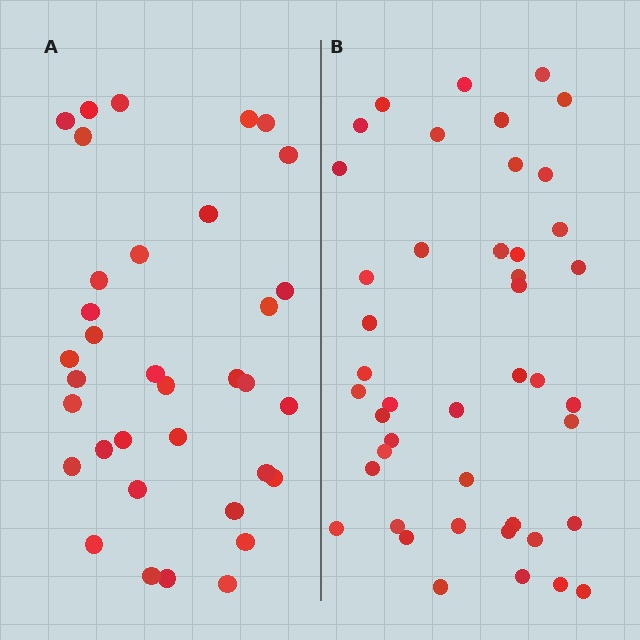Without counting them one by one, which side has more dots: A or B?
Region B (the right region) has more dots.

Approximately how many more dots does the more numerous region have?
Region B has roughly 8 or so more dots than region A.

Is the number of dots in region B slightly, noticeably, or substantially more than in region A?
Region B has noticeably more, but not dramatically so. The ratio is roughly 1.3 to 1.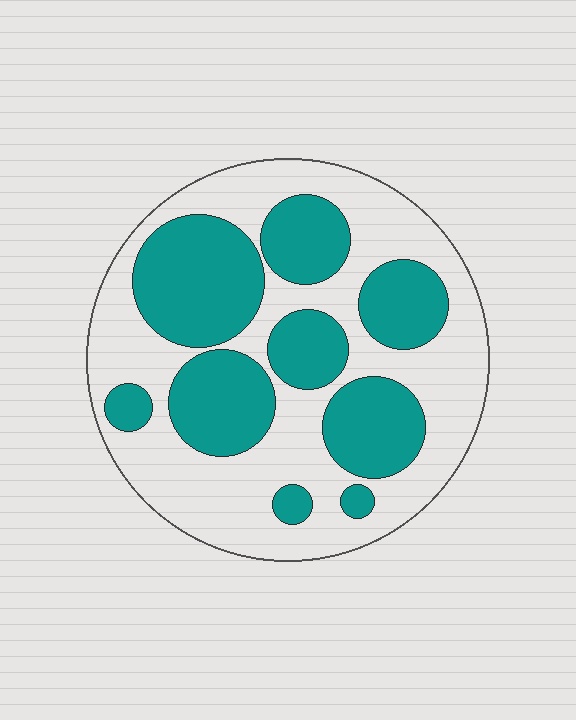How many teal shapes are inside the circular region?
9.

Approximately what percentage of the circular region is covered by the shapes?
Approximately 40%.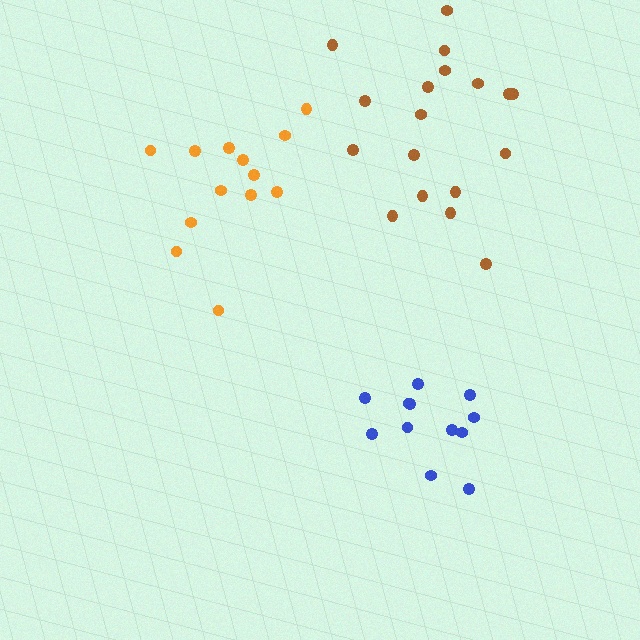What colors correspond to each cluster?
The clusters are colored: orange, blue, brown.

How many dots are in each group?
Group 1: 13 dots, Group 2: 12 dots, Group 3: 18 dots (43 total).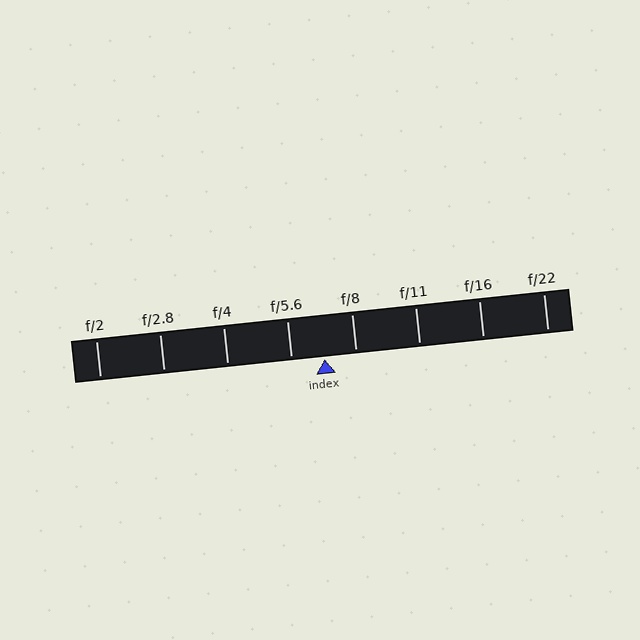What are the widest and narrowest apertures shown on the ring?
The widest aperture shown is f/2 and the narrowest is f/22.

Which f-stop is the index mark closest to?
The index mark is closest to f/8.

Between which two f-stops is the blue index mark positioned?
The index mark is between f/5.6 and f/8.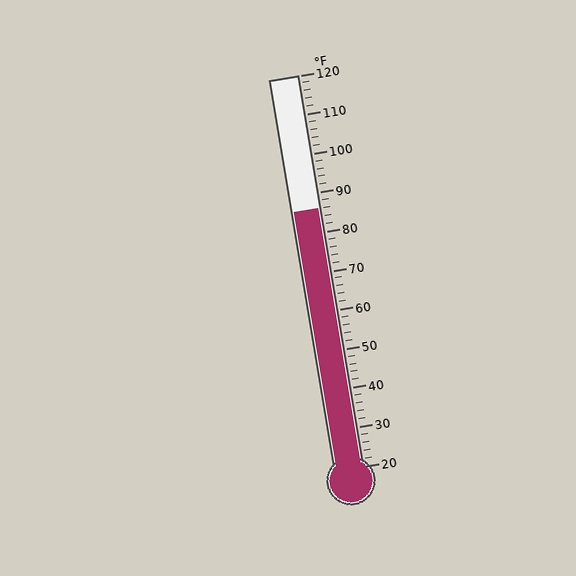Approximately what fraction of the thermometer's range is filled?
The thermometer is filled to approximately 65% of its range.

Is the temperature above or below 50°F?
The temperature is above 50°F.